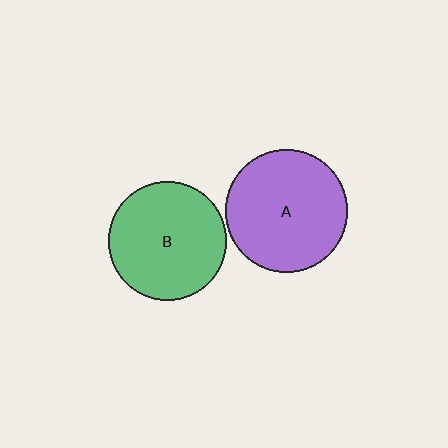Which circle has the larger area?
Circle A (purple).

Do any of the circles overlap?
No, none of the circles overlap.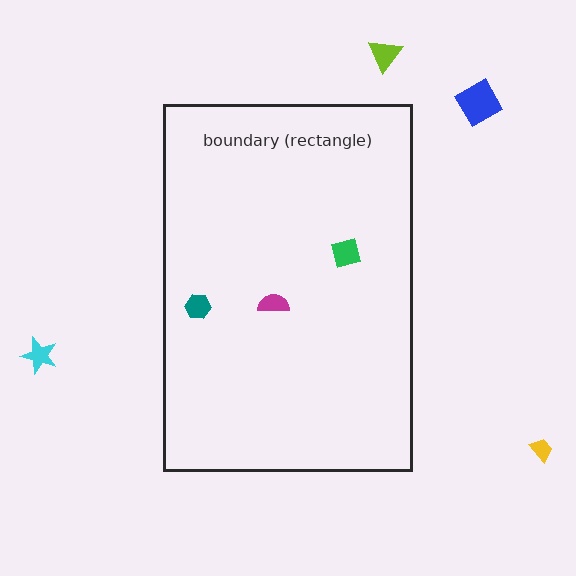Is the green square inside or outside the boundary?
Inside.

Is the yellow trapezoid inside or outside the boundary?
Outside.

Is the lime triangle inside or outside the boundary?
Outside.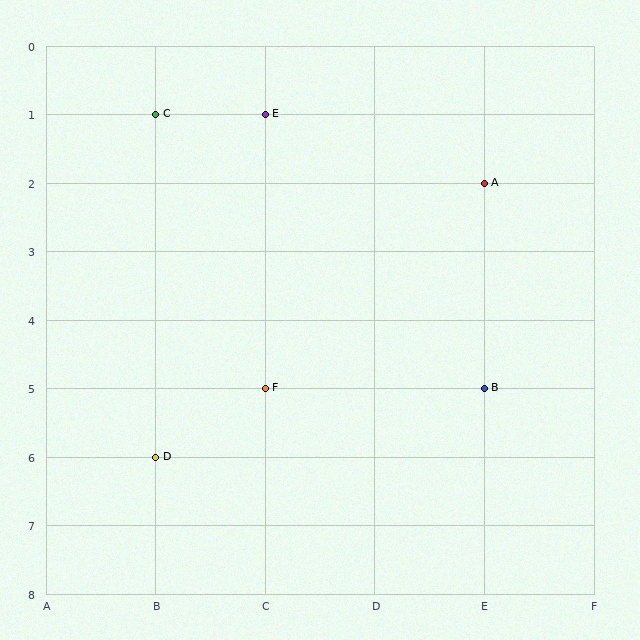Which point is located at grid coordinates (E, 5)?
Point B is at (E, 5).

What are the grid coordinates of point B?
Point B is at grid coordinates (E, 5).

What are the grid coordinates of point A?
Point A is at grid coordinates (E, 2).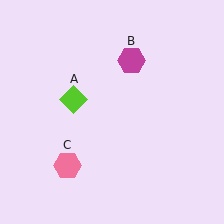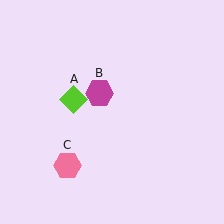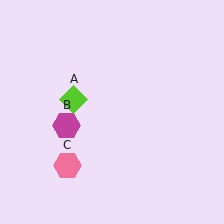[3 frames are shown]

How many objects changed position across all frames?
1 object changed position: magenta hexagon (object B).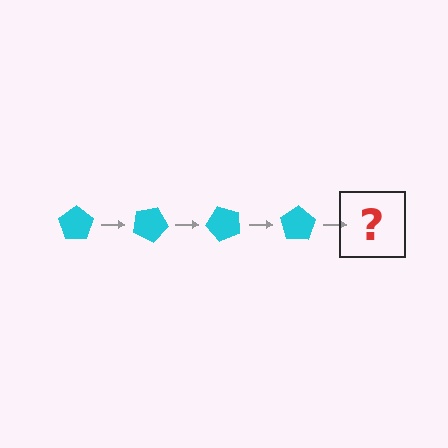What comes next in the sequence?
The next element should be a cyan pentagon rotated 100 degrees.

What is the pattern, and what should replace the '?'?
The pattern is that the pentagon rotates 25 degrees each step. The '?' should be a cyan pentagon rotated 100 degrees.